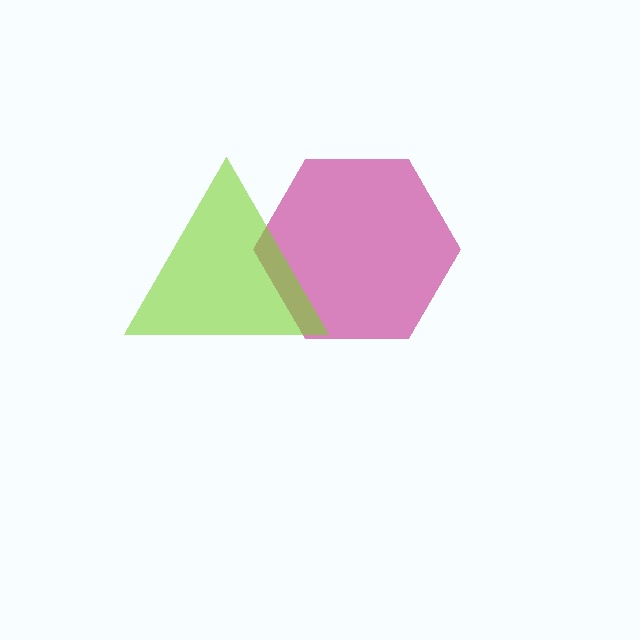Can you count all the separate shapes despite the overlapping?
Yes, there are 2 separate shapes.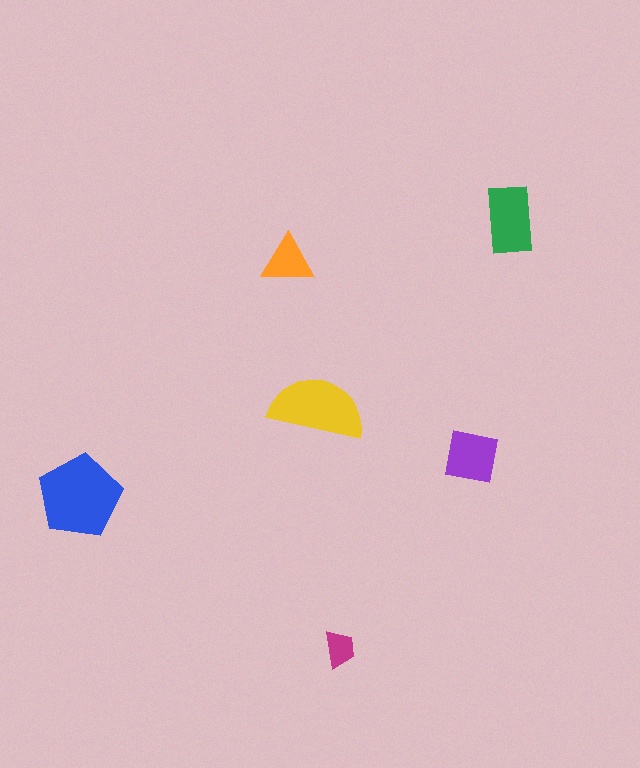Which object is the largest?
The blue pentagon.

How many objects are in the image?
There are 6 objects in the image.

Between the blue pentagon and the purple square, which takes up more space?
The blue pentagon.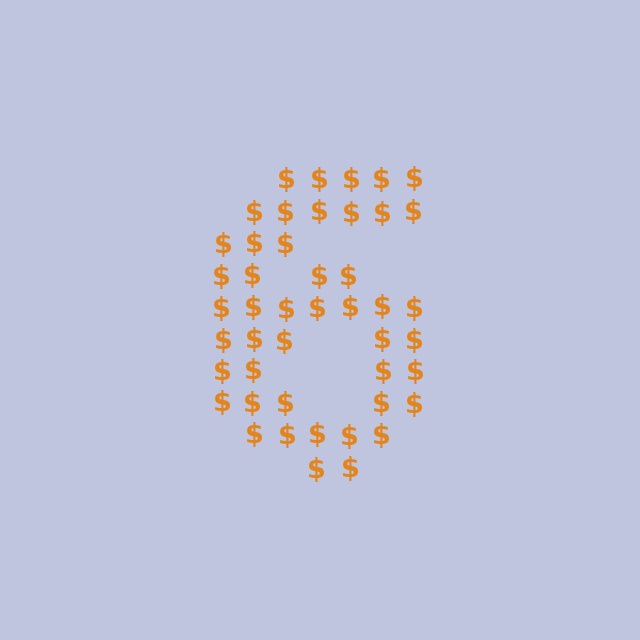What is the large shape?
The large shape is the digit 6.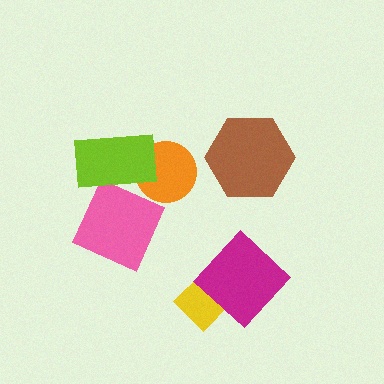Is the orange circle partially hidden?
Yes, it is partially covered by another shape.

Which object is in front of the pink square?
The lime rectangle is in front of the pink square.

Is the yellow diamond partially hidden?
Yes, it is partially covered by another shape.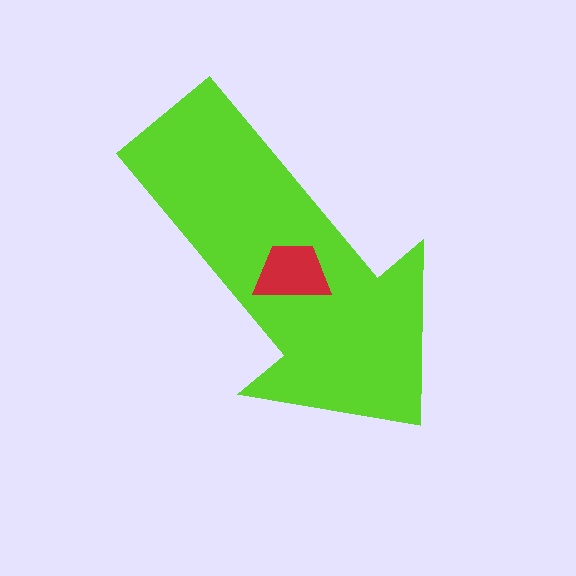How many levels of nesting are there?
2.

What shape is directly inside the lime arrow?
The red trapezoid.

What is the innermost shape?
The red trapezoid.